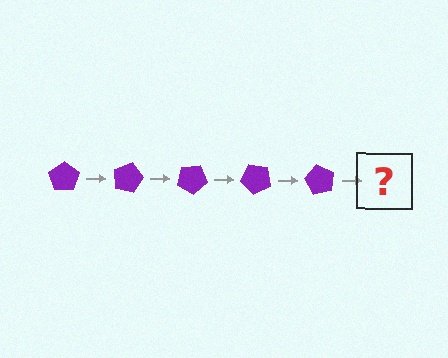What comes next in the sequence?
The next element should be a purple pentagon rotated 75 degrees.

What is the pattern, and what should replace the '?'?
The pattern is that the pentagon rotates 15 degrees each step. The '?' should be a purple pentagon rotated 75 degrees.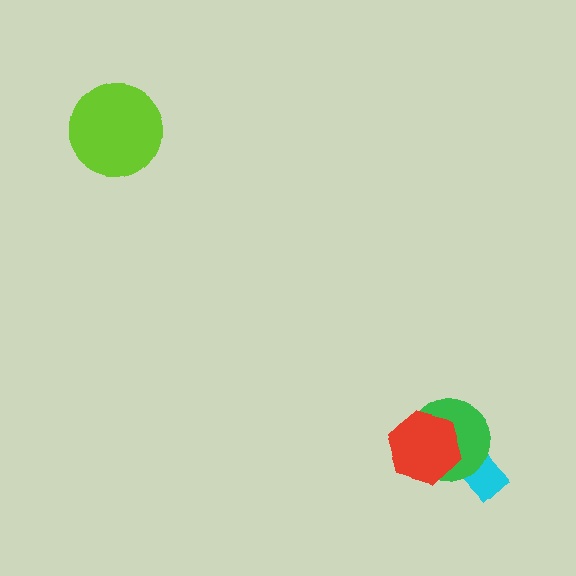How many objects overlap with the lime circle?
0 objects overlap with the lime circle.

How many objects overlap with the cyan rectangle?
1 object overlaps with the cyan rectangle.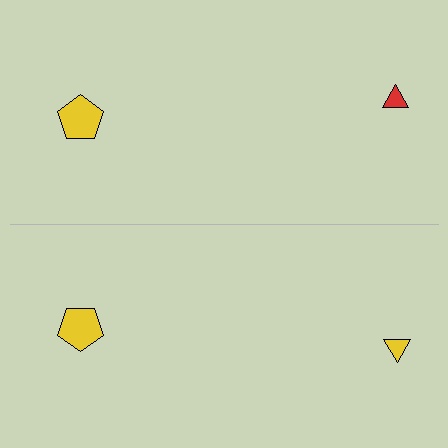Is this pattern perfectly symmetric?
No, the pattern is not perfectly symmetric. The yellow triangle on the bottom side breaks the symmetry — its mirror counterpart is red.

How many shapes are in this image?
There are 4 shapes in this image.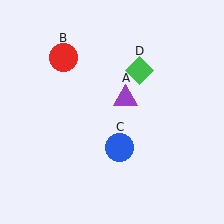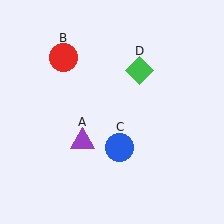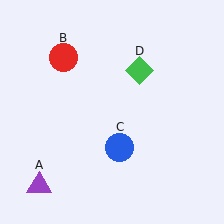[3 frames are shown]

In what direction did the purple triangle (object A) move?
The purple triangle (object A) moved down and to the left.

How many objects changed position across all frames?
1 object changed position: purple triangle (object A).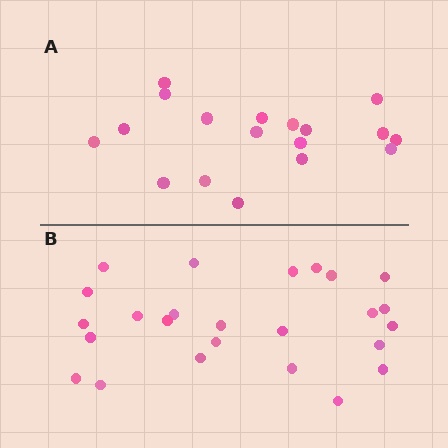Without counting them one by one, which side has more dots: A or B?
Region B (the bottom region) has more dots.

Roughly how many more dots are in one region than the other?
Region B has roughly 8 or so more dots than region A.